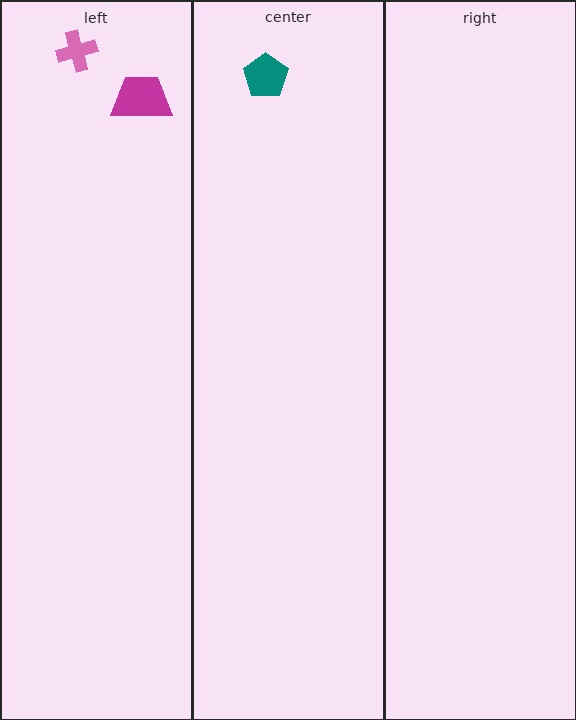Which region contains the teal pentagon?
The center region.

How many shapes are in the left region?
2.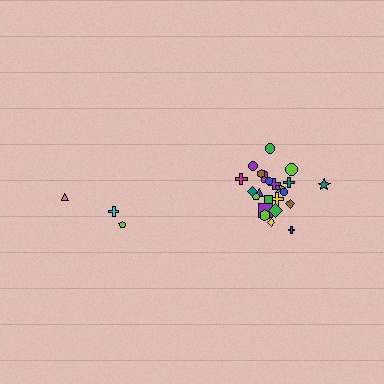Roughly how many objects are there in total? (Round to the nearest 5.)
Roughly 30 objects in total.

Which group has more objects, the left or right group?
The right group.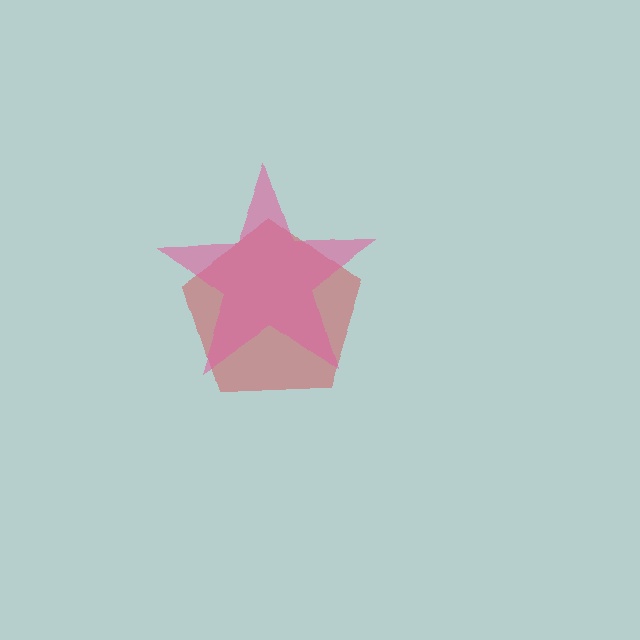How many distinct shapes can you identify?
There are 2 distinct shapes: a red pentagon, a pink star.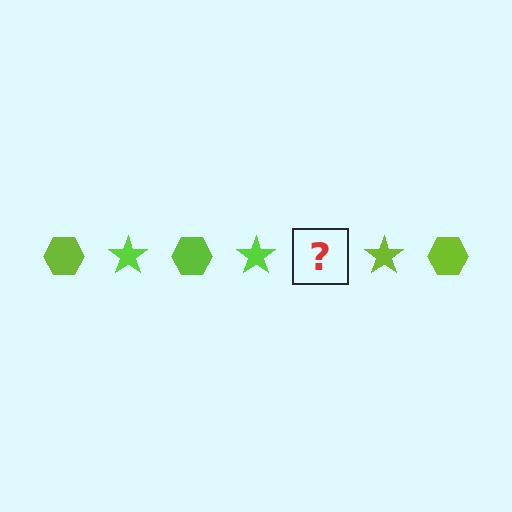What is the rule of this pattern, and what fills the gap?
The rule is that the pattern cycles through hexagon, star shapes in lime. The gap should be filled with a lime hexagon.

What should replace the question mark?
The question mark should be replaced with a lime hexagon.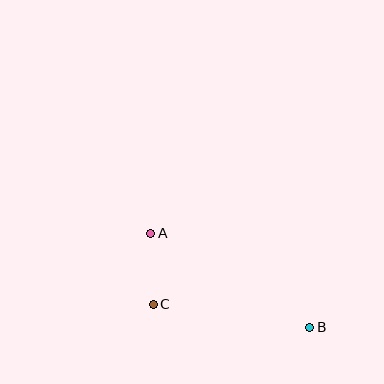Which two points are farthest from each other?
Points A and B are farthest from each other.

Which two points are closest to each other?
Points A and C are closest to each other.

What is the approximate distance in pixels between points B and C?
The distance between B and C is approximately 158 pixels.